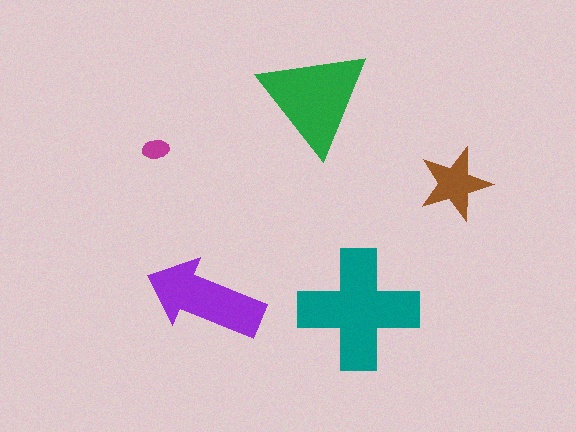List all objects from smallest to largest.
The magenta ellipse, the brown star, the purple arrow, the green triangle, the teal cross.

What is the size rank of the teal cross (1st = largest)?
1st.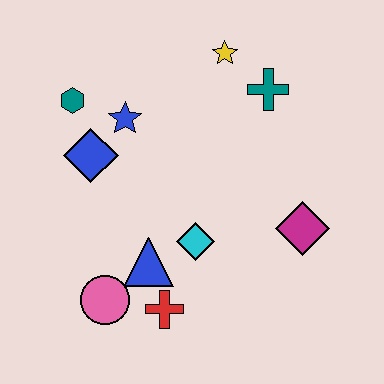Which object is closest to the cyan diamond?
The blue triangle is closest to the cyan diamond.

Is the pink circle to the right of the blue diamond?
Yes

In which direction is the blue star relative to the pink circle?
The blue star is above the pink circle.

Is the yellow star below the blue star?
No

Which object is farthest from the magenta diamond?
The teal hexagon is farthest from the magenta diamond.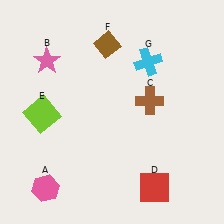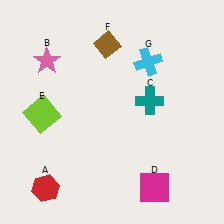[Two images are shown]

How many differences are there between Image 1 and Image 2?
There are 3 differences between the two images.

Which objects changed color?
A changed from pink to red. C changed from brown to teal. D changed from red to magenta.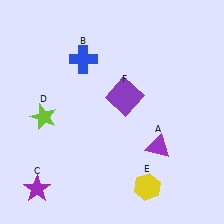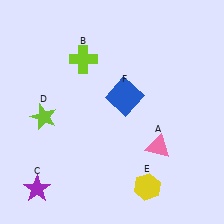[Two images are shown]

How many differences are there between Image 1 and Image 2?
There are 3 differences between the two images.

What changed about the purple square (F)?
In Image 1, F is purple. In Image 2, it changed to blue.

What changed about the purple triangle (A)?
In Image 1, A is purple. In Image 2, it changed to pink.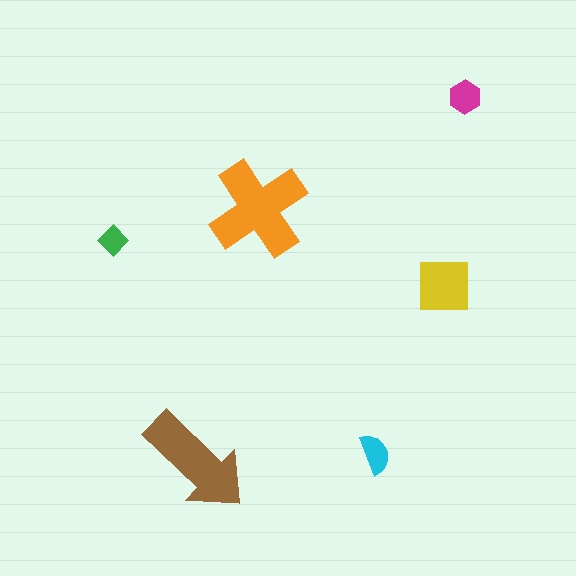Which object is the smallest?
The green diamond.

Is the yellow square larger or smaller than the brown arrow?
Smaller.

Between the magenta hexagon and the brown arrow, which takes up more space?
The brown arrow.